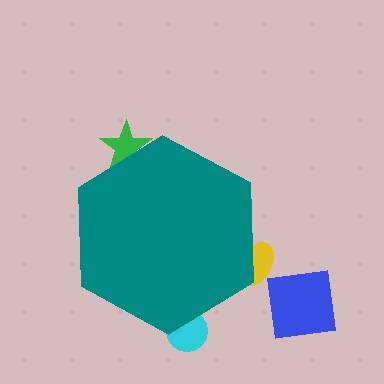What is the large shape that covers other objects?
A teal hexagon.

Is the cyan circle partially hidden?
Yes, the cyan circle is partially hidden behind the teal hexagon.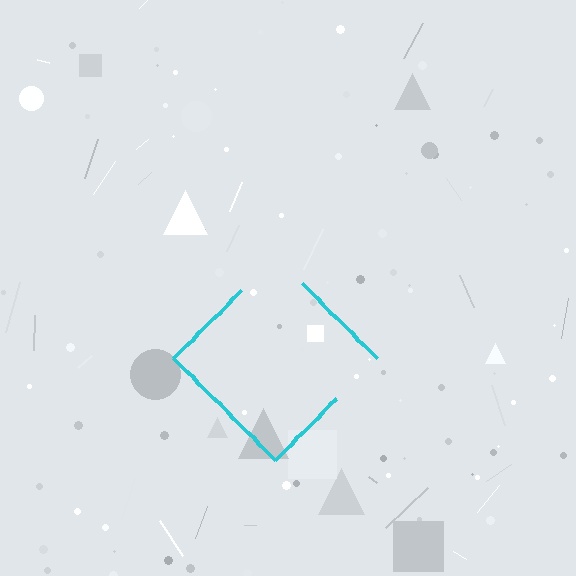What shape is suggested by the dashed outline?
The dashed outline suggests a diamond.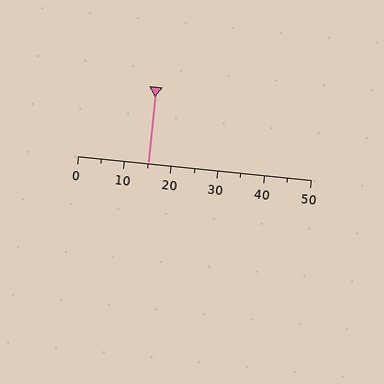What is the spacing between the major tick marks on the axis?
The major ticks are spaced 10 apart.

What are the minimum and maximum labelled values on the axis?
The axis runs from 0 to 50.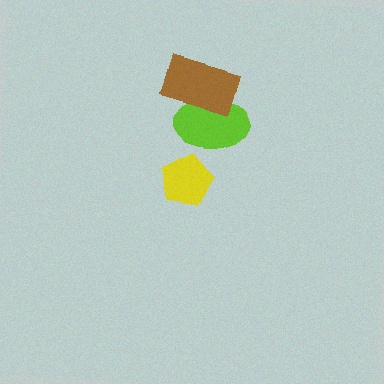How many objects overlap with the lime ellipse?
1 object overlaps with the lime ellipse.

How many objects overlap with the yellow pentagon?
0 objects overlap with the yellow pentagon.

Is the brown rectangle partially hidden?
No, no other shape covers it.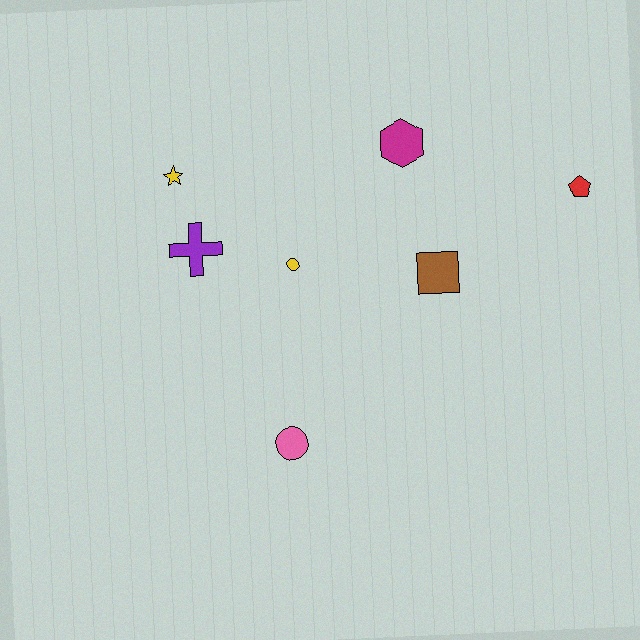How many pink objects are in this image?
There is 1 pink object.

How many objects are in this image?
There are 7 objects.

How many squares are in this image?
There is 1 square.